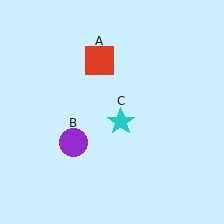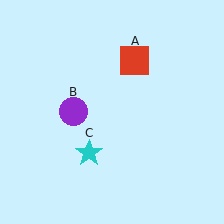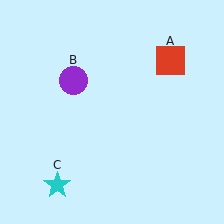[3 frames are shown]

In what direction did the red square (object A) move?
The red square (object A) moved right.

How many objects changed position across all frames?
3 objects changed position: red square (object A), purple circle (object B), cyan star (object C).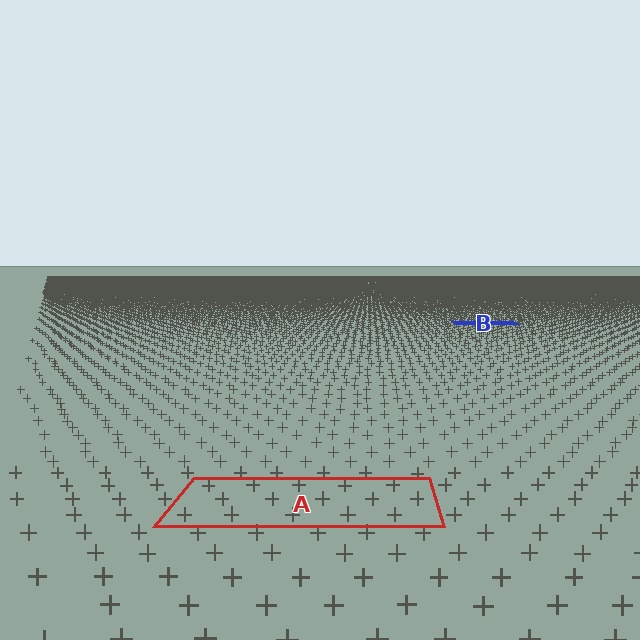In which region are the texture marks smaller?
The texture marks are smaller in region B, because it is farther away.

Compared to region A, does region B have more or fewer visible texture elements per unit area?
Region B has more texture elements per unit area — they are packed more densely because it is farther away.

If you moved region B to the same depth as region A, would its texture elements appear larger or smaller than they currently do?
They would appear larger. At a closer depth, the same texture elements are projected at a bigger on-screen size.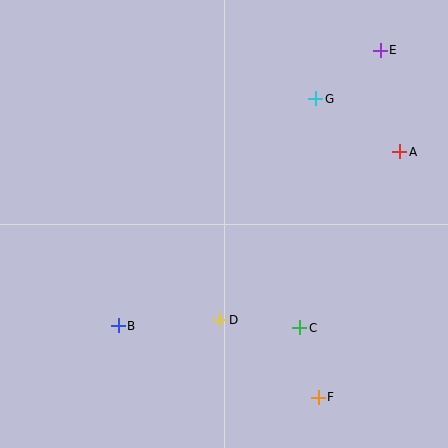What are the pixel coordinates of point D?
Point D is at (220, 320).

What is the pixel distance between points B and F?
The distance between B and F is 212 pixels.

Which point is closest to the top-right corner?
Point E is closest to the top-right corner.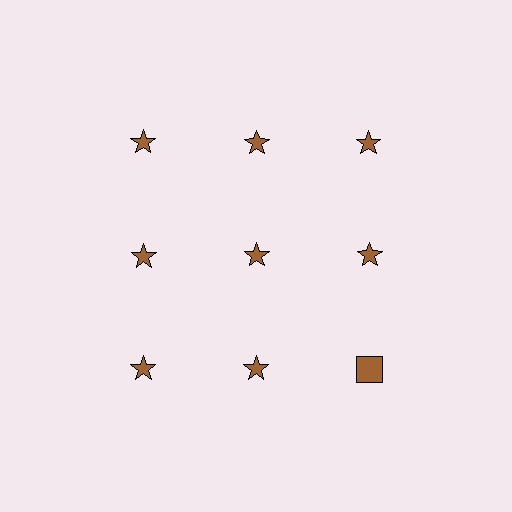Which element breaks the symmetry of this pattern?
The brown square in the third row, center column breaks the symmetry. All other shapes are brown stars.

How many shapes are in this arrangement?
There are 9 shapes arranged in a grid pattern.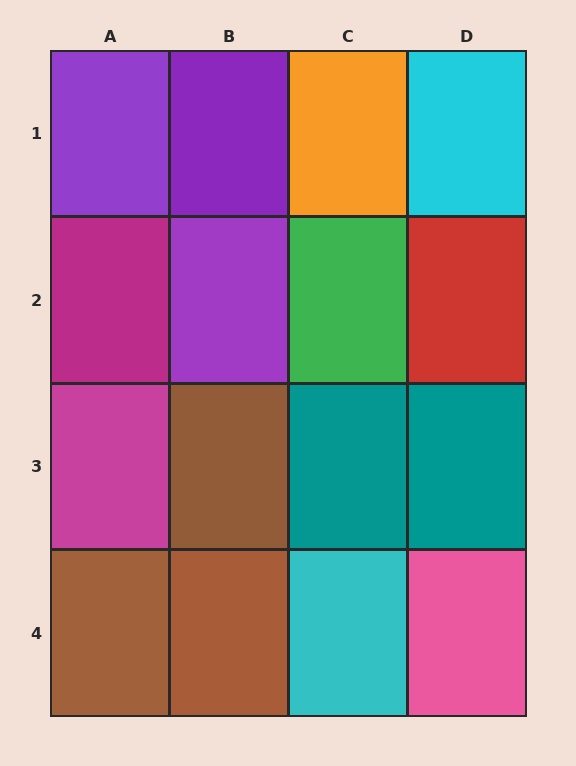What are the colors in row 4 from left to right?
Brown, brown, cyan, pink.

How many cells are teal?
2 cells are teal.